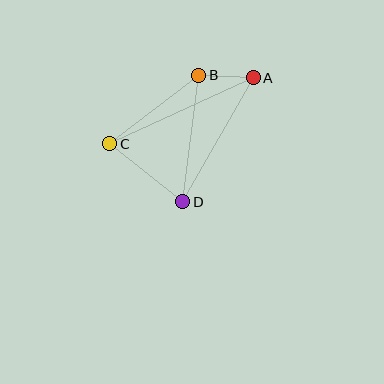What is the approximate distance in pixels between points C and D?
The distance between C and D is approximately 93 pixels.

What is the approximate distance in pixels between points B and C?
The distance between B and C is approximately 112 pixels.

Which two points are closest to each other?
Points A and B are closest to each other.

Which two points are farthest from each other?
Points A and C are farthest from each other.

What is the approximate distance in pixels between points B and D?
The distance between B and D is approximately 128 pixels.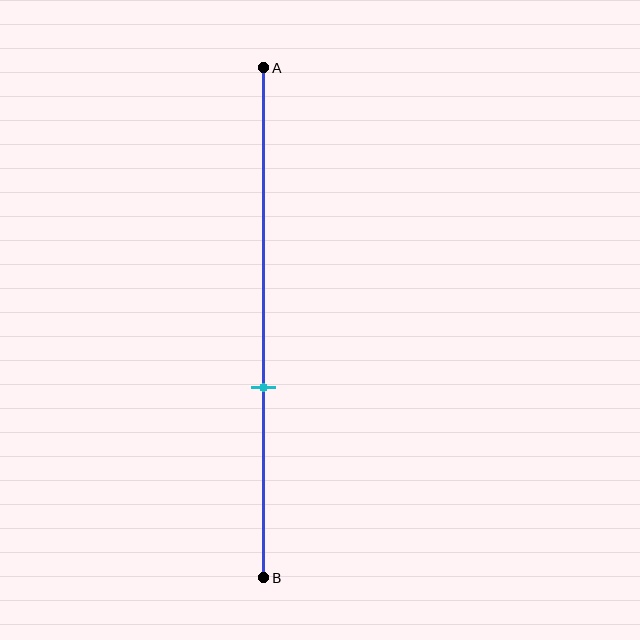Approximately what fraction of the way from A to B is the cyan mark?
The cyan mark is approximately 65% of the way from A to B.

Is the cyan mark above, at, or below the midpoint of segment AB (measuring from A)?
The cyan mark is below the midpoint of segment AB.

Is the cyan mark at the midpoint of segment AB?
No, the mark is at about 65% from A, not at the 50% midpoint.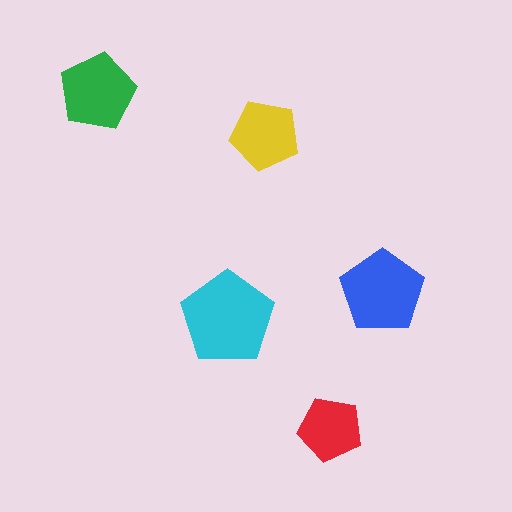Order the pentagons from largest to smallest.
the cyan one, the blue one, the green one, the yellow one, the red one.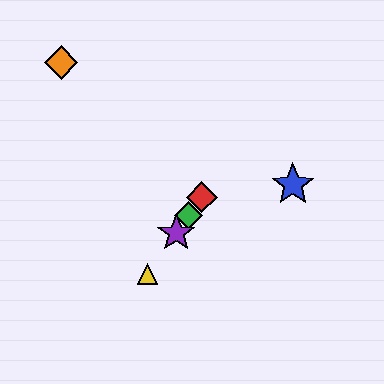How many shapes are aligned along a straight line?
4 shapes (the red diamond, the green diamond, the yellow triangle, the purple star) are aligned along a straight line.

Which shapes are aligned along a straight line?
The red diamond, the green diamond, the yellow triangle, the purple star are aligned along a straight line.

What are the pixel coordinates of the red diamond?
The red diamond is at (202, 197).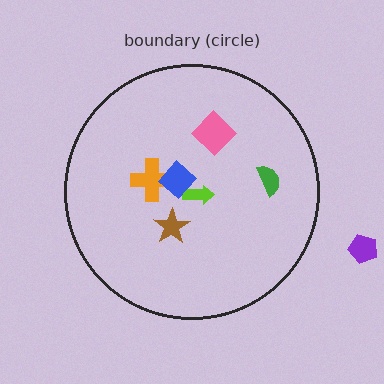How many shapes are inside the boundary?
6 inside, 1 outside.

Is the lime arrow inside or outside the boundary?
Inside.